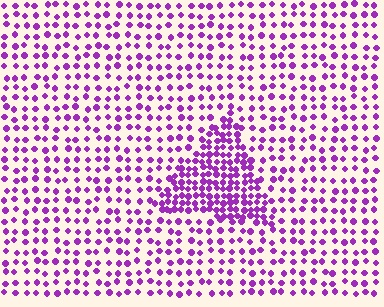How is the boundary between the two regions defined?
The boundary is defined by a change in element density (approximately 2.2x ratio). All elements are the same color, size, and shape.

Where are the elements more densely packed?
The elements are more densely packed inside the triangle boundary.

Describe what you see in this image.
The image contains small purple elements arranged at two different densities. A triangle-shaped region is visible where the elements are more densely packed than the surrounding area.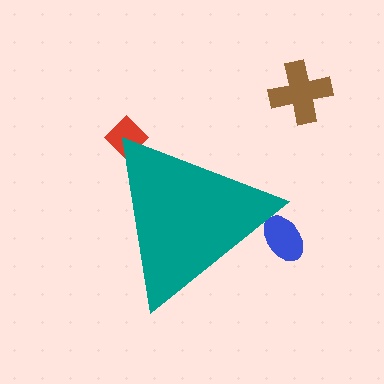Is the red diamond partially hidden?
Yes, the red diamond is partially hidden behind the teal triangle.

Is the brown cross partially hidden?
No, the brown cross is fully visible.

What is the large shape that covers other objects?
A teal triangle.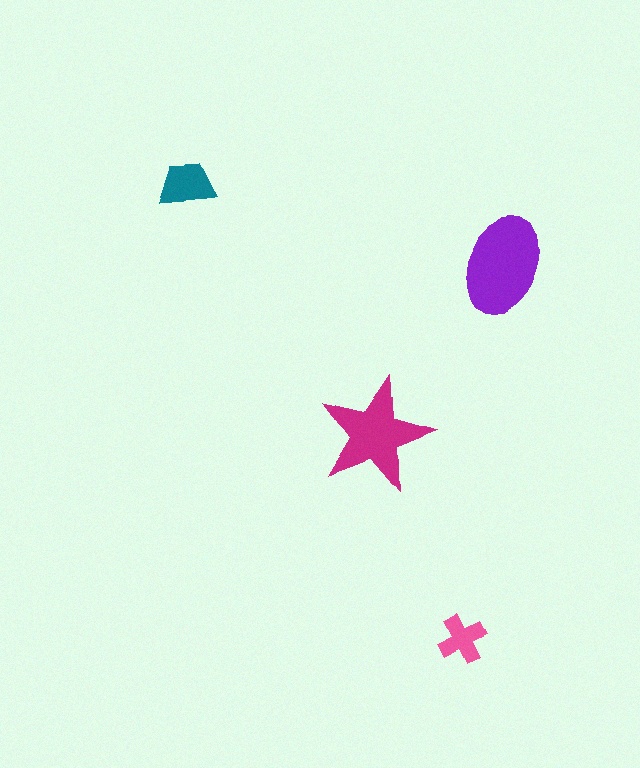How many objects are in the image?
There are 4 objects in the image.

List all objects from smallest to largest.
The pink cross, the teal trapezoid, the magenta star, the purple ellipse.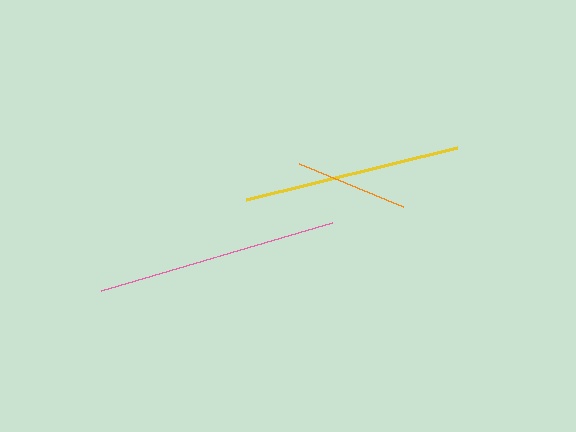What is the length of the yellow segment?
The yellow segment is approximately 217 pixels long.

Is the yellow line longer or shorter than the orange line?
The yellow line is longer than the orange line.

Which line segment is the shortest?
The orange line is the shortest at approximately 112 pixels.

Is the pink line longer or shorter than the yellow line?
The pink line is longer than the yellow line.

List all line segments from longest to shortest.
From longest to shortest: pink, yellow, orange.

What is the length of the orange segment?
The orange segment is approximately 112 pixels long.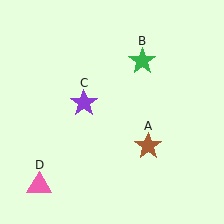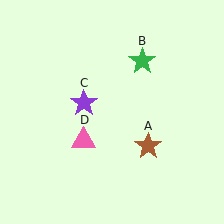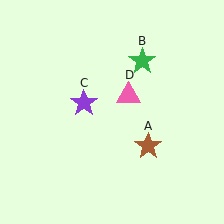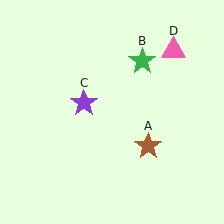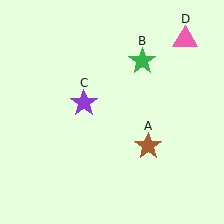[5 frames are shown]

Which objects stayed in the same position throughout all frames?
Brown star (object A) and green star (object B) and purple star (object C) remained stationary.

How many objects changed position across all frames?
1 object changed position: pink triangle (object D).